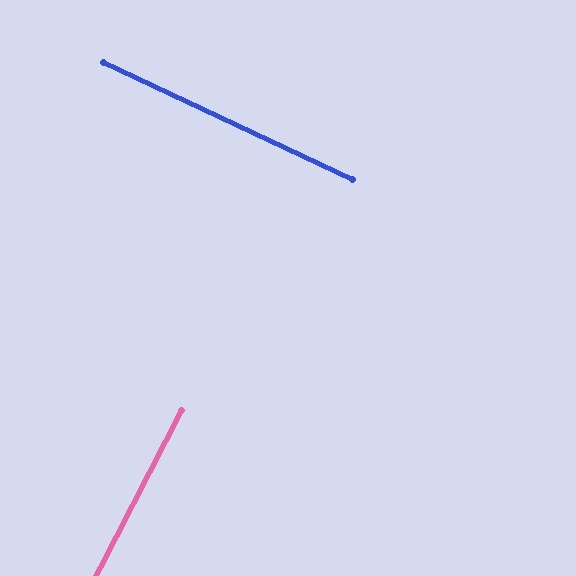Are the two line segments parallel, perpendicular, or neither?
Perpendicular — they meet at approximately 88°.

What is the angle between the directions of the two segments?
Approximately 88 degrees.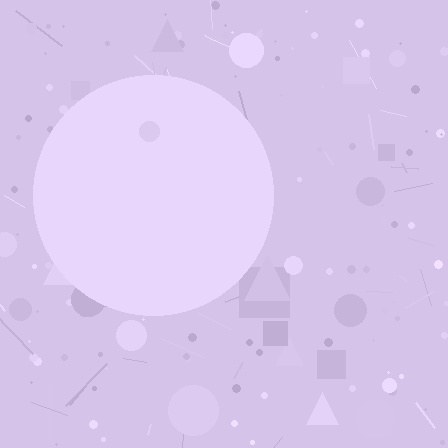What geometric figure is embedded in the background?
A circle is embedded in the background.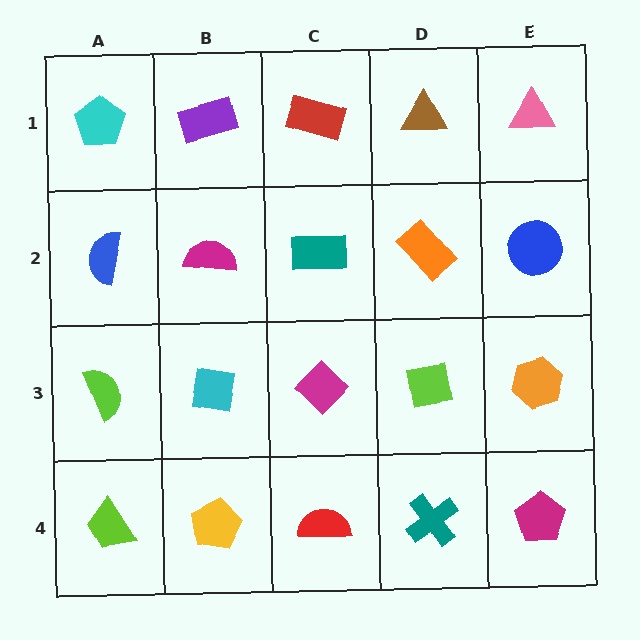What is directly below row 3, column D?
A teal cross.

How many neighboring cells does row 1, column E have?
2.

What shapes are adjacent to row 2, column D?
A brown triangle (row 1, column D), a lime square (row 3, column D), a teal rectangle (row 2, column C), a blue circle (row 2, column E).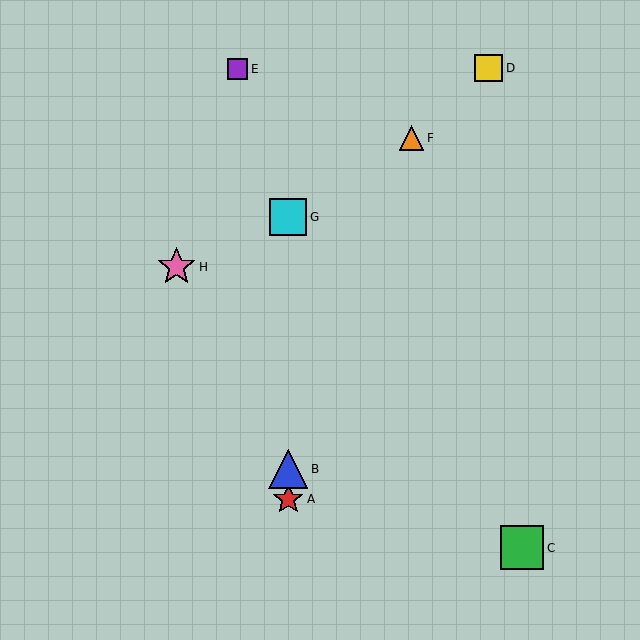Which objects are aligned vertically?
Objects A, B, G are aligned vertically.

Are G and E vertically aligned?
No, G is at x≈288 and E is at x≈238.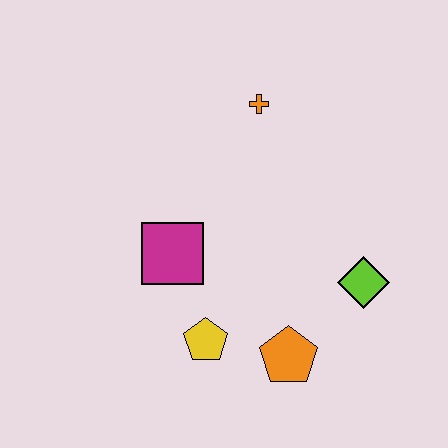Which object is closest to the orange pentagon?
The yellow pentagon is closest to the orange pentagon.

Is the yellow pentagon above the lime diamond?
No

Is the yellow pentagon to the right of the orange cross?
No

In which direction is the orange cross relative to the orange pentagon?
The orange cross is above the orange pentagon.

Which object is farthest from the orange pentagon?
The orange cross is farthest from the orange pentagon.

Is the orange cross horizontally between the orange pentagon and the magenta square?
Yes